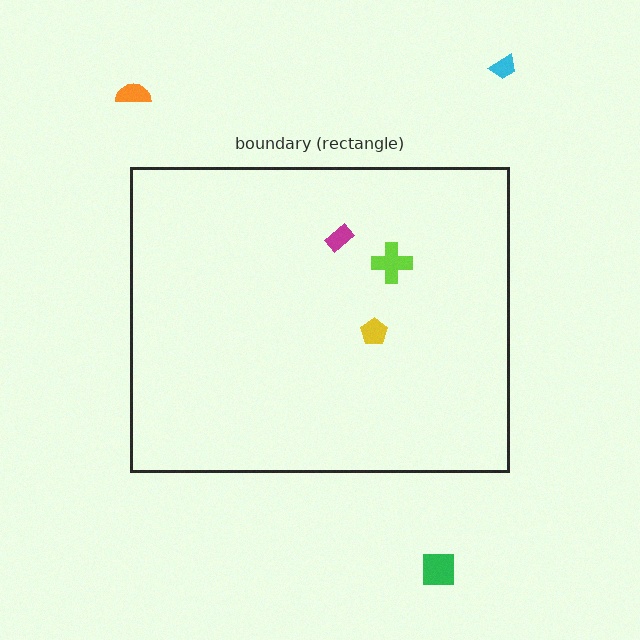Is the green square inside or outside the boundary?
Outside.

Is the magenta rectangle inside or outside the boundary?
Inside.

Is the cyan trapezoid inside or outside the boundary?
Outside.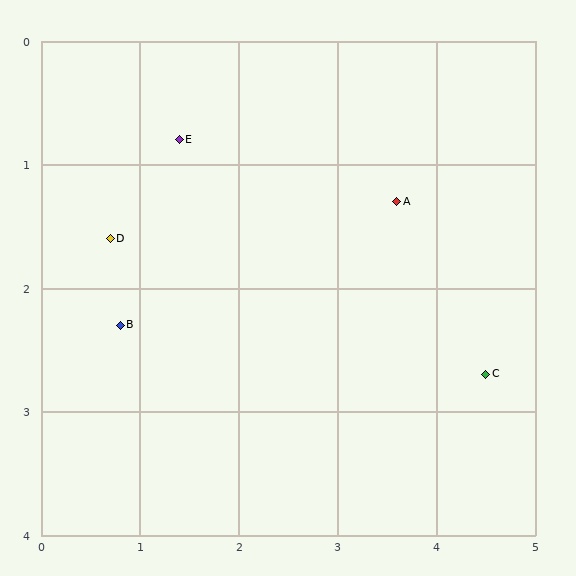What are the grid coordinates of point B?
Point B is at approximately (0.8, 2.3).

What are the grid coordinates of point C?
Point C is at approximately (4.5, 2.7).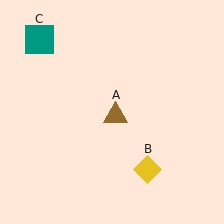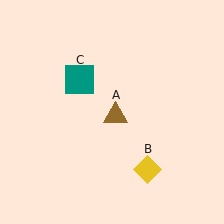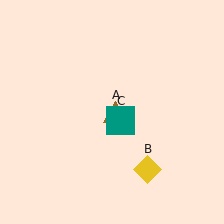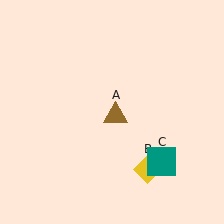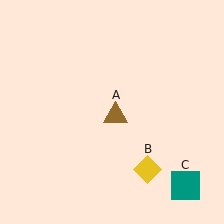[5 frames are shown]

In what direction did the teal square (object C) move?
The teal square (object C) moved down and to the right.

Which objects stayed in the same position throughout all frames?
Brown triangle (object A) and yellow diamond (object B) remained stationary.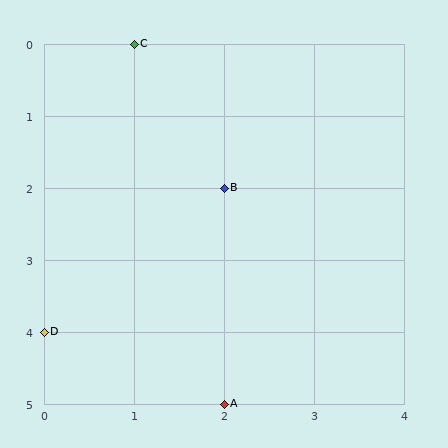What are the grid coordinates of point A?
Point A is at grid coordinates (2, 5).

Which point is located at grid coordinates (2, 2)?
Point B is at (2, 2).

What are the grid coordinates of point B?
Point B is at grid coordinates (2, 2).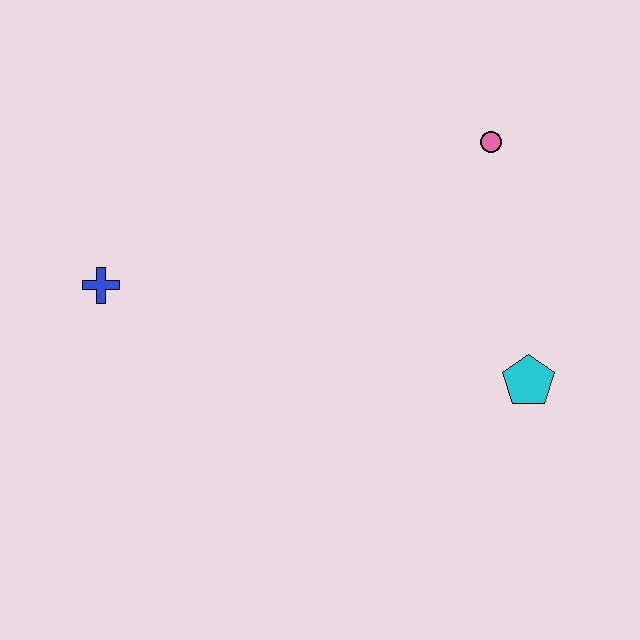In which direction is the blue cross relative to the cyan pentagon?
The blue cross is to the left of the cyan pentagon.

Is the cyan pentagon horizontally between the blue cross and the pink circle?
No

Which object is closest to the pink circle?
The cyan pentagon is closest to the pink circle.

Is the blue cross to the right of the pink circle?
No